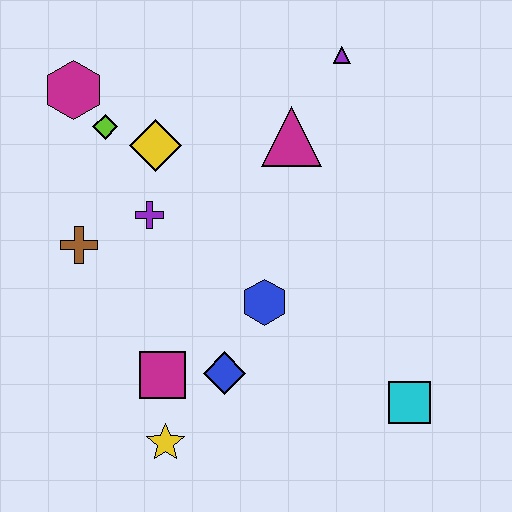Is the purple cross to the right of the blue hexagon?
No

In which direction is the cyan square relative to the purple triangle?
The cyan square is below the purple triangle.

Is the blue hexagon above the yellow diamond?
No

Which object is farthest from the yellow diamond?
The cyan square is farthest from the yellow diamond.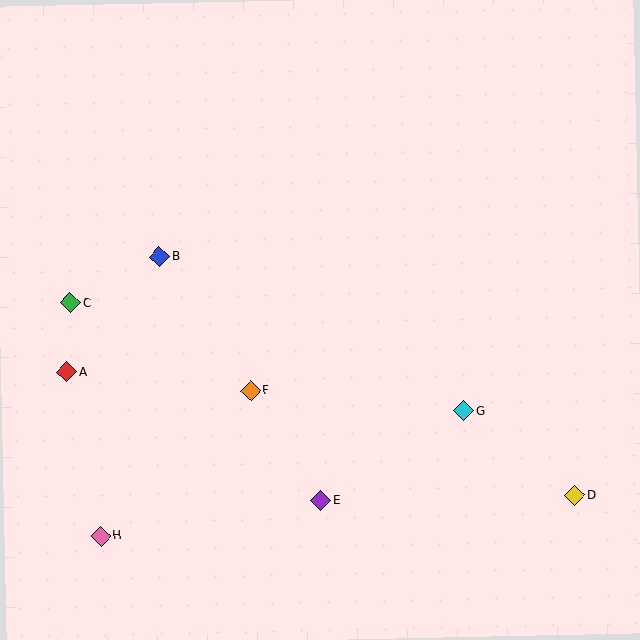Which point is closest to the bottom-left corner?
Point H is closest to the bottom-left corner.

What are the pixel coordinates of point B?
Point B is at (159, 257).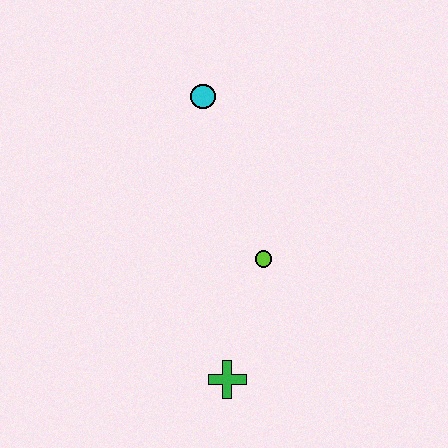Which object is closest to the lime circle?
The green cross is closest to the lime circle.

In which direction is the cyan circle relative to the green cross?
The cyan circle is above the green cross.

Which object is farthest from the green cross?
The cyan circle is farthest from the green cross.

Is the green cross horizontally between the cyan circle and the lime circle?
Yes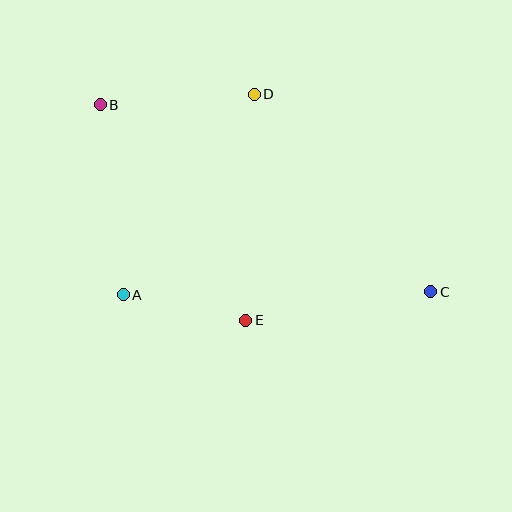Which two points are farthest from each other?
Points B and C are farthest from each other.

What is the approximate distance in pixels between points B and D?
The distance between B and D is approximately 154 pixels.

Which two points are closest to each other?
Points A and E are closest to each other.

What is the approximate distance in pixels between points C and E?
The distance between C and E is approximately 187 pixels.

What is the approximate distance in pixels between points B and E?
The distance between B and E is approximately 260 pixels.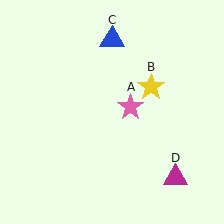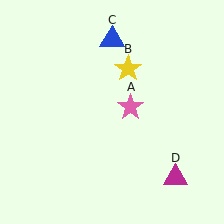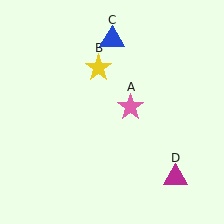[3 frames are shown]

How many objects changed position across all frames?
1 object changed position: yellow star (object B).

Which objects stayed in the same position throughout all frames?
Pink star (object A) and blue triangle (object C) and magenta triangle (object D) remained stationary.